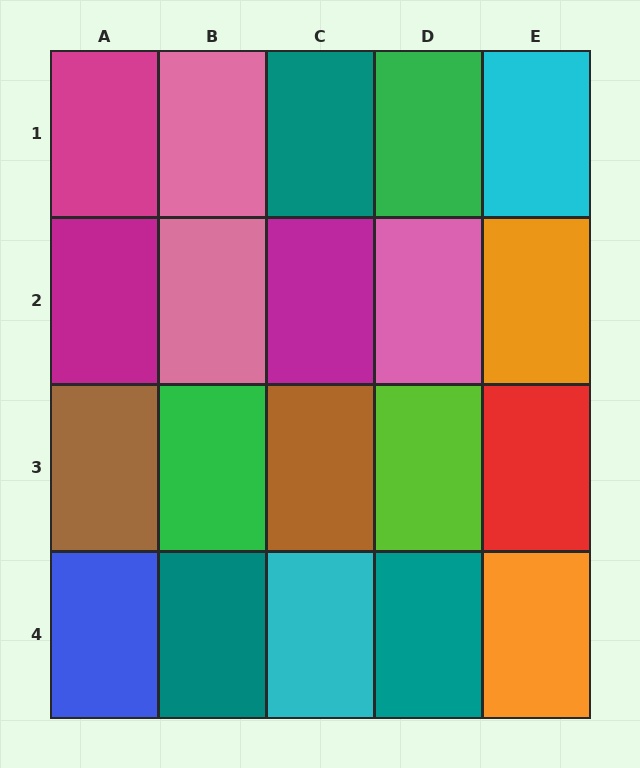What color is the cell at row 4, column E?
Orange.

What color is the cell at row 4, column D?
Teal.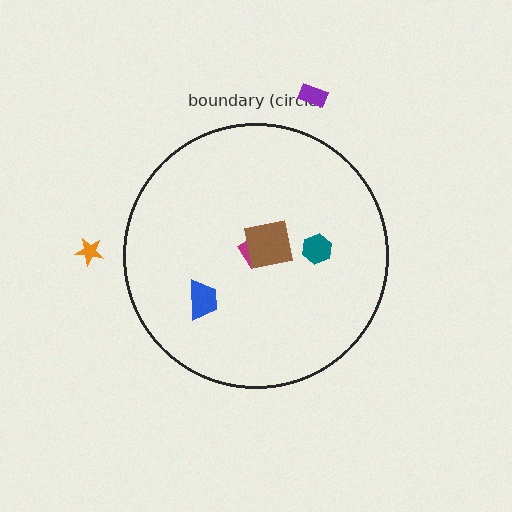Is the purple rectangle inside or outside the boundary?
Outside.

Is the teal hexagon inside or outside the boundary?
Inside.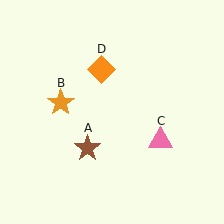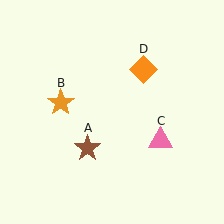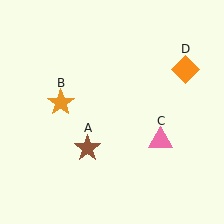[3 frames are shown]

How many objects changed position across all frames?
1 object changed position: orange diamond (object D).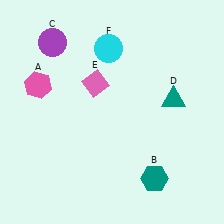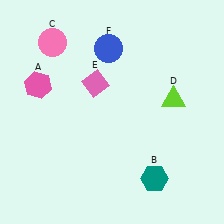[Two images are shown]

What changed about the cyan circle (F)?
In Image 1, F is cyan. In Image 2, it changed to blue.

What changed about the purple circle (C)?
In Image 1, C is purple. In Image 2, it changed to pink.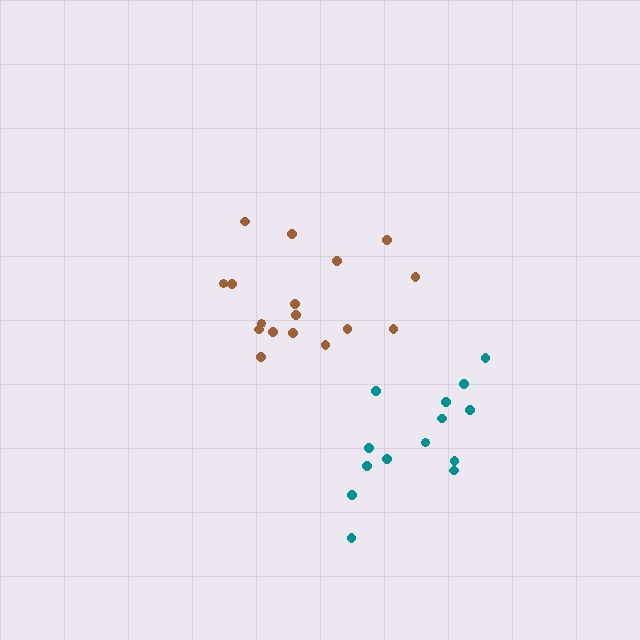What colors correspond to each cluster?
The clusters are colored: teal, brown.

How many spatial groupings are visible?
There are 2 spatial groupings.